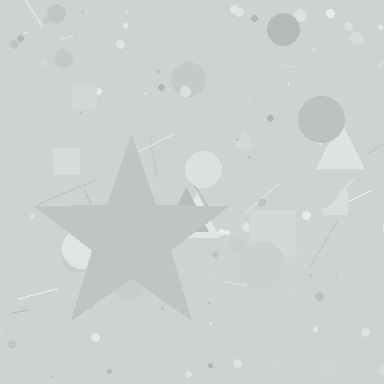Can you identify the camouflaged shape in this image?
The camouflaged shape is a star.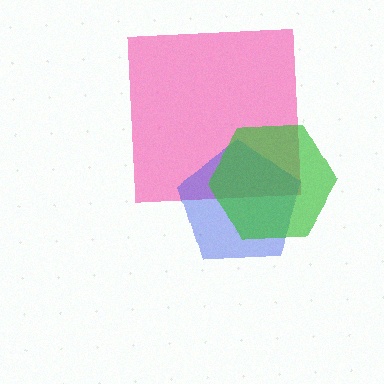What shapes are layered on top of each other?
The layered shapes are: a pink square, a blue pentagon, a green hexagon.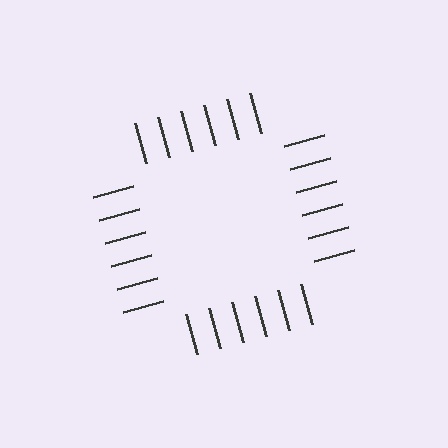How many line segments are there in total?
24 — 6 along each of the 4 edges.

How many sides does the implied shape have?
4 sides — the line-ends trace a square.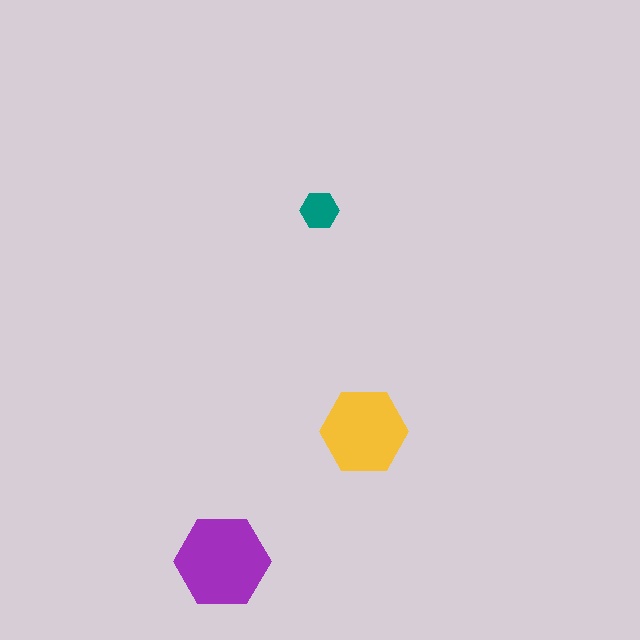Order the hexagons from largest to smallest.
the purple one, the yellow one, the teal one.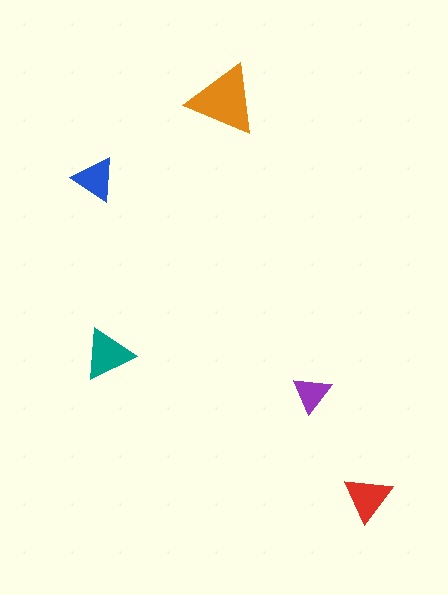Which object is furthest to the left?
The blue triangle is leftmost.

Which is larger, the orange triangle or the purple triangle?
The orange one.